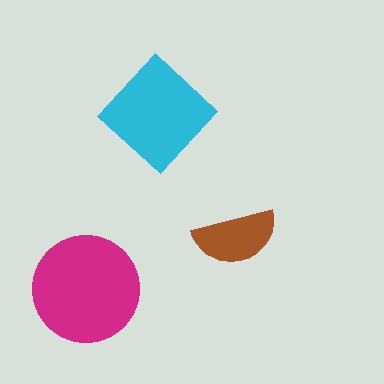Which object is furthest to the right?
The brown semicircle is rightmost.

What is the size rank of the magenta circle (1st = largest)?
1st.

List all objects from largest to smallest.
The magenta circle, the cyan diamond, the brown semicircle.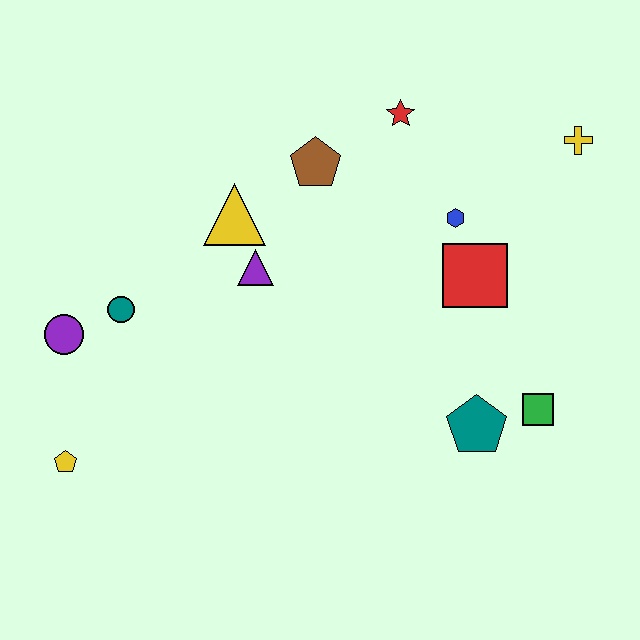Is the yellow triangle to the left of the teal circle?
No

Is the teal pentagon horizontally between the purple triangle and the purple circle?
No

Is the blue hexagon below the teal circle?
No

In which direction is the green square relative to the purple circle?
The green square is to the right of the purple circle.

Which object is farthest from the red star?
The yellow pentagon is farthest from the red star.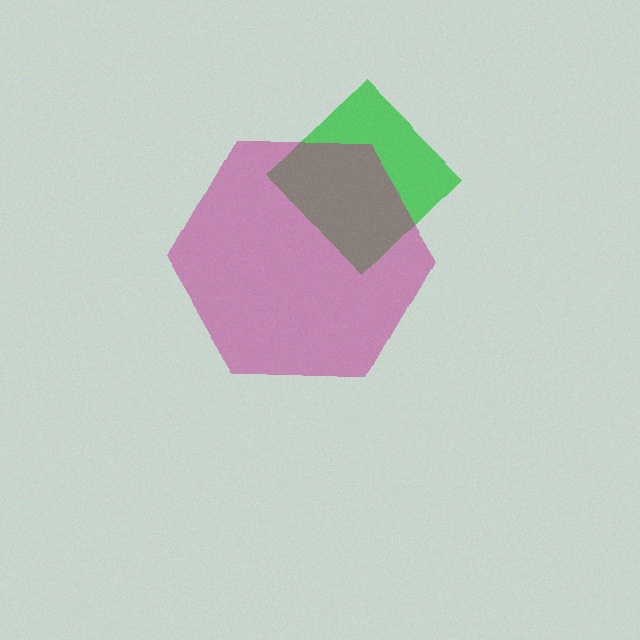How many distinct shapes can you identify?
There are 2 distinct shapes: a green diamond, a magenta hexagon.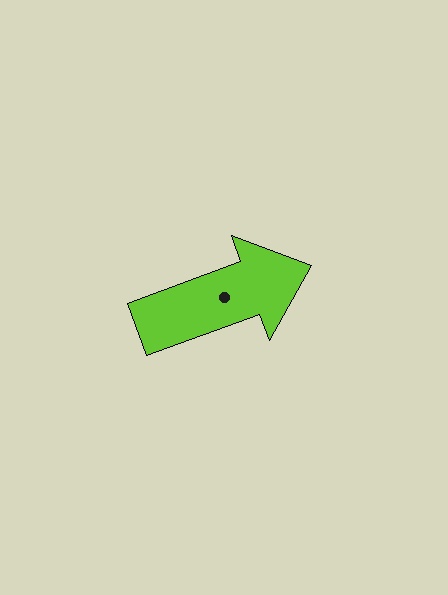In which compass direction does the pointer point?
East.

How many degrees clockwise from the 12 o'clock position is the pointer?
Approximately 70 degrees.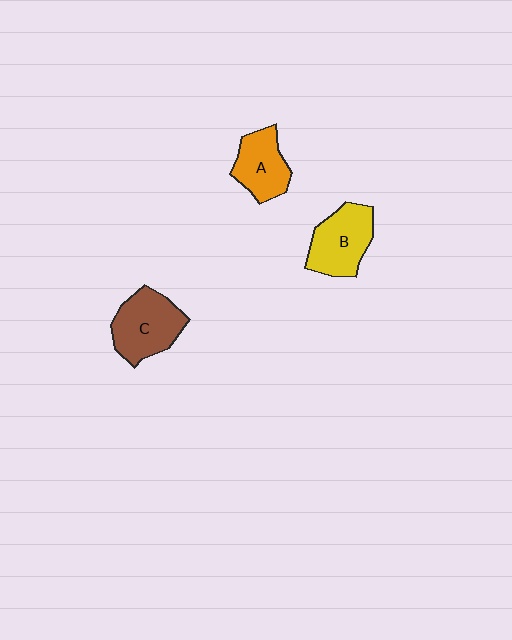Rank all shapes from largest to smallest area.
From largest to smallest: C (brown), B (yellow), A (orange).